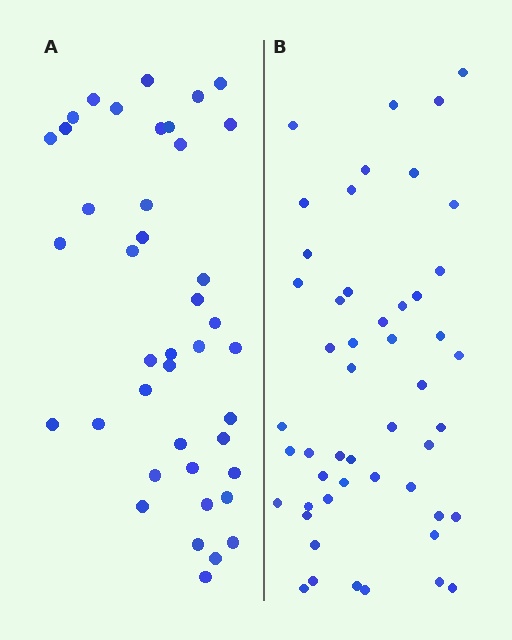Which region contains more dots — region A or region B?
Region B (the right region) has more dots.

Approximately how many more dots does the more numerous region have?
Region B has roughly 8 or so more dots than region A.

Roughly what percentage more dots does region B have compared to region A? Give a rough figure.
About 20% more.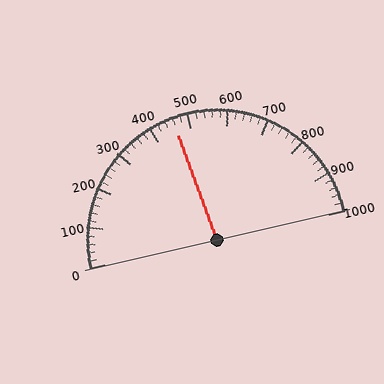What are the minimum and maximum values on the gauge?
The gauge ranges from 0 to 1000.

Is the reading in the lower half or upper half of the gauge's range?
The reading is in the lower half of the range (0 to 1000).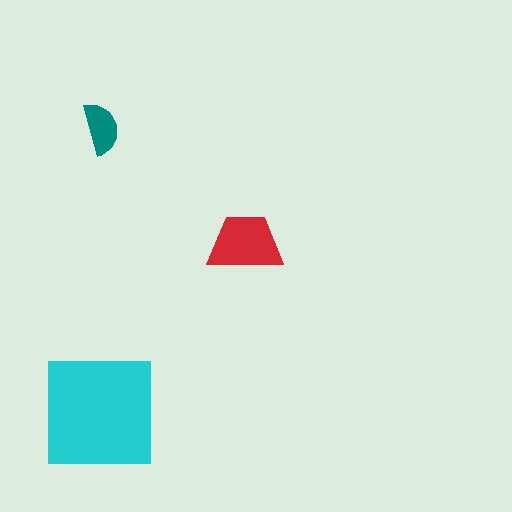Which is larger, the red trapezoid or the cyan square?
The cyan square.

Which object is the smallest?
The teal semicircle.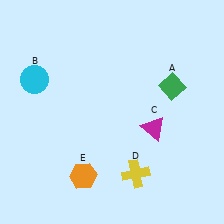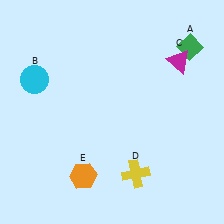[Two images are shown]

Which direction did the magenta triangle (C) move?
The magenta triangle (C) moved up.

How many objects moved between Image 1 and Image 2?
2 objects moved between the two images.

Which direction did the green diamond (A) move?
The green diamond (A) moved up.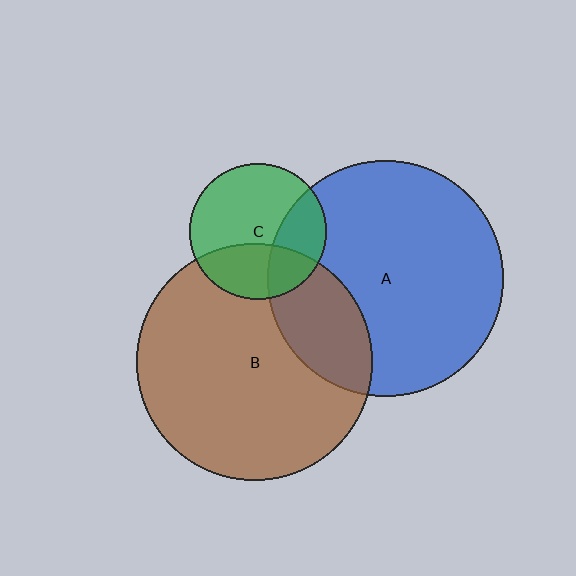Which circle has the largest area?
Circle B (brown).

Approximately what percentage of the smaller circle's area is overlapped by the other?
Approximately 30%.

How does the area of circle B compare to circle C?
Approximately 3.0 times.